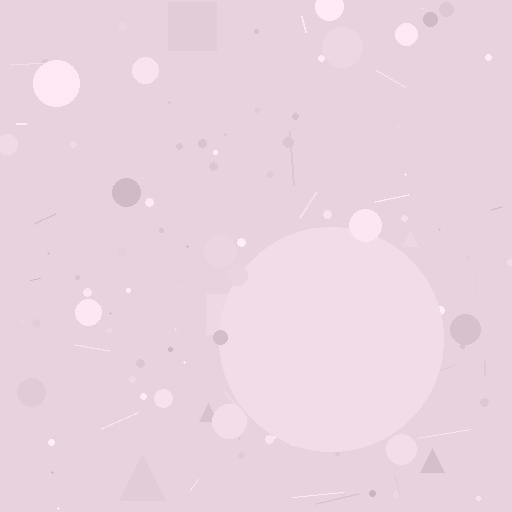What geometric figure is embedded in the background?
A circle is embedded in the background.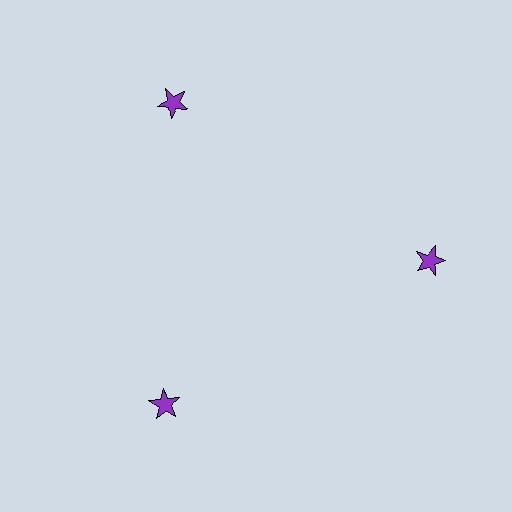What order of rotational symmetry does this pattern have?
This pattern has 3-fold rotational symmetry.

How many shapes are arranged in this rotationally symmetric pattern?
There are 3 shapes, arranged in 3 groups of 1.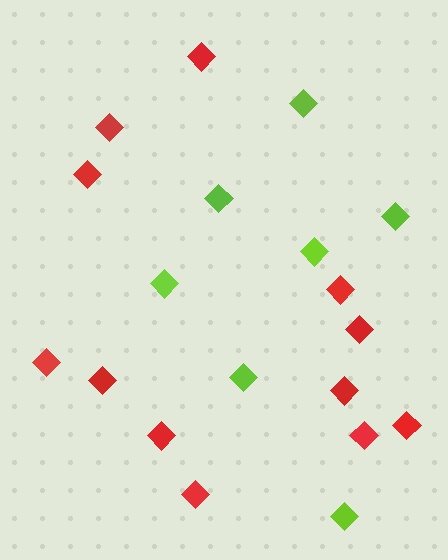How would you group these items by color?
There are 2 groups: one group of lime diamonds (7) and one group of red diamonds (12).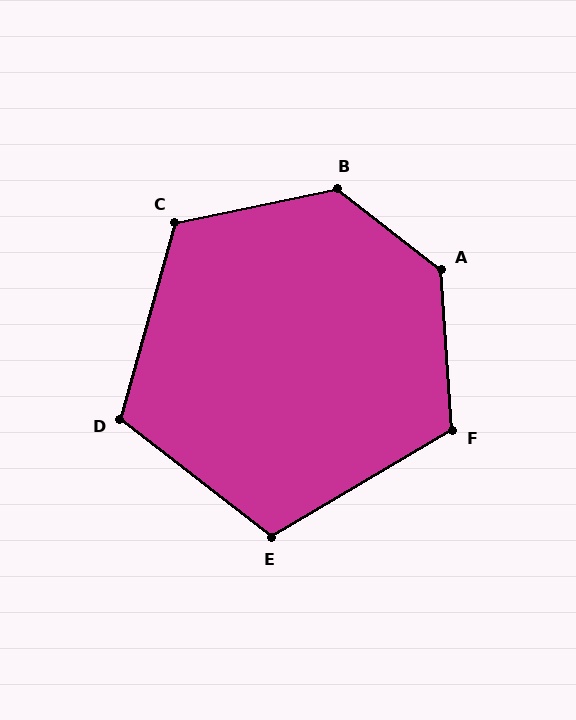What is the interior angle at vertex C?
Approximately 117 degrees (obtuse).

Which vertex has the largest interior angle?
A, at approximately 132 degrees.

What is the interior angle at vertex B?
Approximately 131 degrees (obtuse).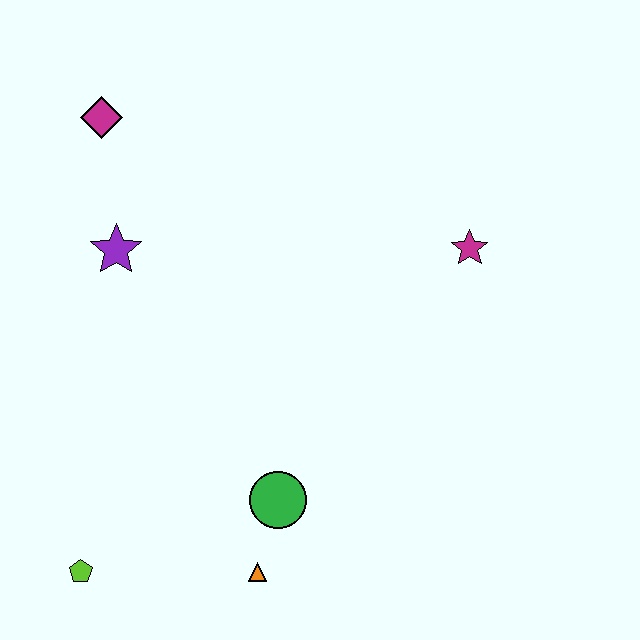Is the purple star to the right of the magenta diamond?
Yes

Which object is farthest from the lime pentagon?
The magenta star is farthest from the lime pentagon.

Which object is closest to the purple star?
The magenta diamond is closest to the purple star.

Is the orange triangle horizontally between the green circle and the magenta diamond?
Yes